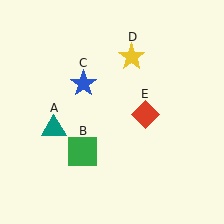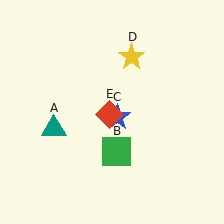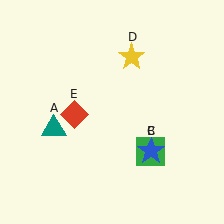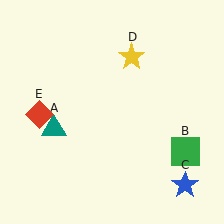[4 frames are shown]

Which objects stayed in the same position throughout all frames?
Teal triangle (object A) and yellow star (object D) remained stationary.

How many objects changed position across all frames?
3 objects changed position: green square (object B), blue star (object C), red diamond (object E).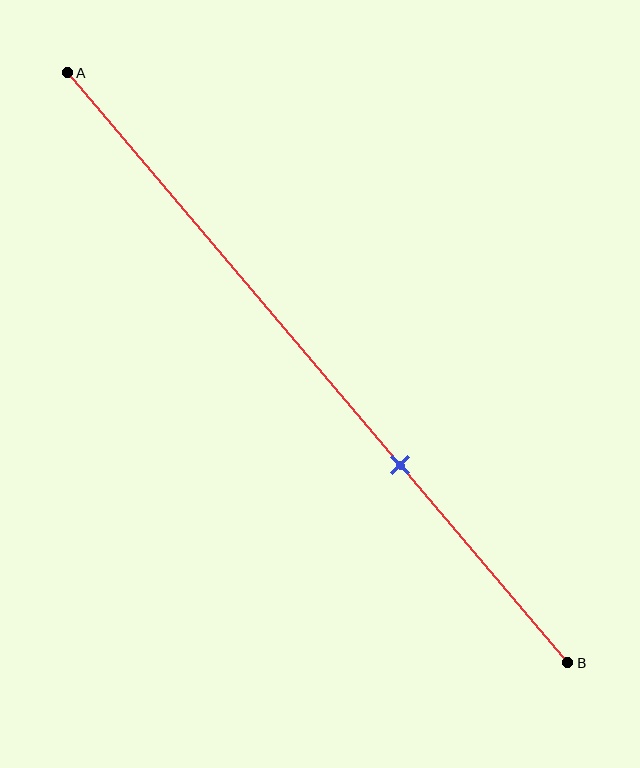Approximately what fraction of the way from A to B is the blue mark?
The blue mark is approximately 65% of the way from A to B.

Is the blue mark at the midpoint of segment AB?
No, the mark is at about 65% from A, not at the 50% midpoint.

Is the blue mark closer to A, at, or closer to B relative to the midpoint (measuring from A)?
The blue mark is closer to point B than the midpoint of segment AB.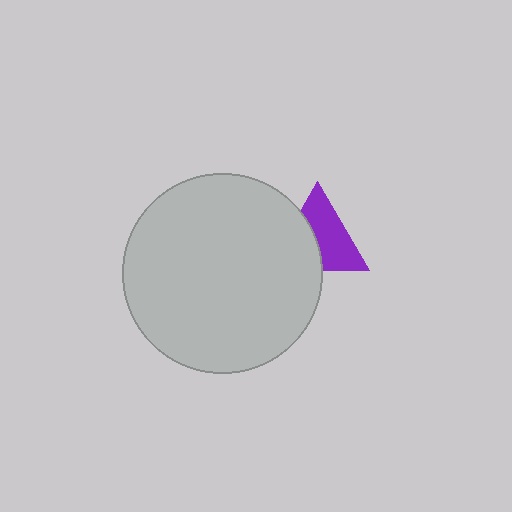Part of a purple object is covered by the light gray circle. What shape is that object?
It is a triangle.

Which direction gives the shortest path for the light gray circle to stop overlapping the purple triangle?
Moving left gives the shortest separation.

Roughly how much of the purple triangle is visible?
About half of it is visible (roughly 58%).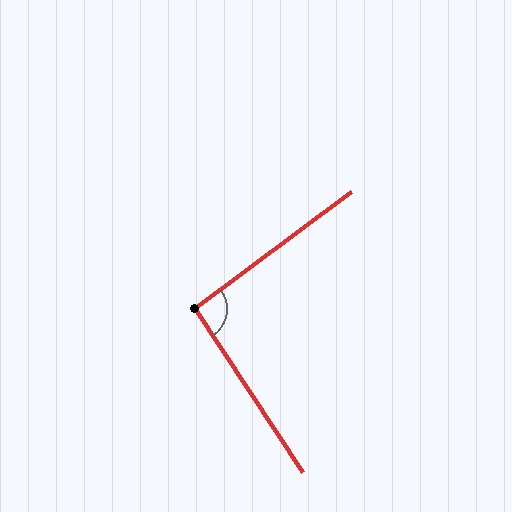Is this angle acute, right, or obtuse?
It is approximately a right angle.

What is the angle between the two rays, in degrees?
Approximately 94 degrees.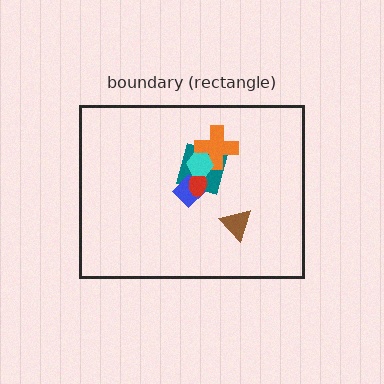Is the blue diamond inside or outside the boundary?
Inside.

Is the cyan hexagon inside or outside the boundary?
Inside.